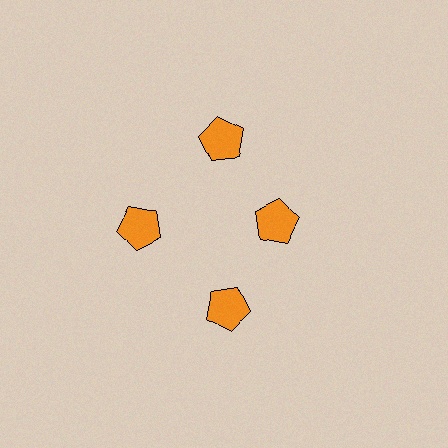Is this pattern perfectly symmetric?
No. The 4 orange pentagons are arranged in a ring, but one element near the 3 o'clock position is pulled inward toward the center, breaking the 4-fold rotational symmetry.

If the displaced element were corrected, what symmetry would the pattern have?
It would have 4-fold rotational symmetry — the pattern would map onto itself every 90 degrees.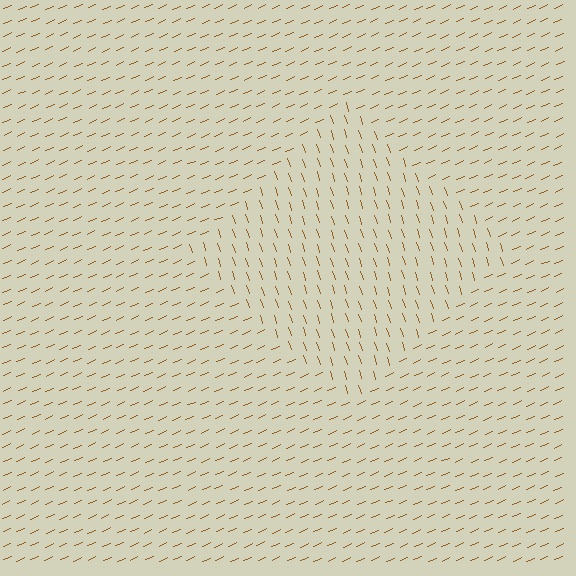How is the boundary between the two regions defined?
The boundary is defined purely by a change in line orientation (approximately 85 degrees difference). All lines are the same color and thickness.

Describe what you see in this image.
The image is filled with small brown line segments. A diamond region in the image has lines oriented differently from the surrounding lines, creating a visible texture boundary.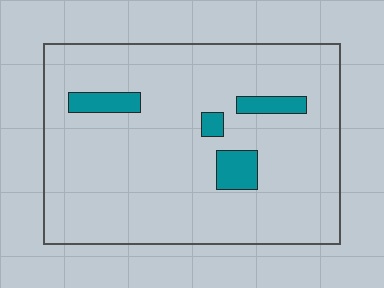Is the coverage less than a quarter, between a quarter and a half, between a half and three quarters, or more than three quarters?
Less than a quarter.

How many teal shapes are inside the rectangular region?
4.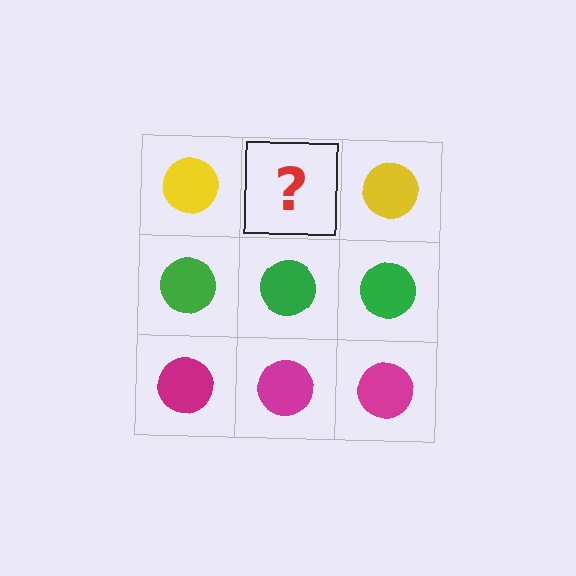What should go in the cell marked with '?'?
The missing cell should contain a yellow circle.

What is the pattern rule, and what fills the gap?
The rule is that each row has a consistent color. The gap should be filled with a yellow circle.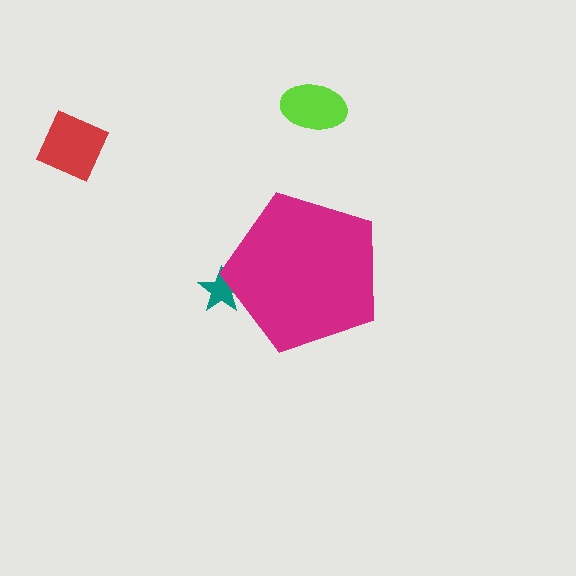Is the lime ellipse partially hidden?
No, the lime ellipse is fully visible.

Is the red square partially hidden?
No, the red square is fully visible.